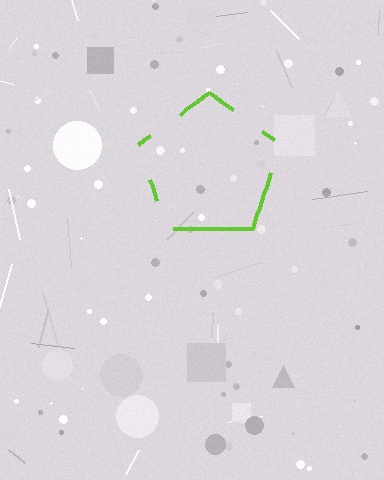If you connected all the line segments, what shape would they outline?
They would outline a pentagon.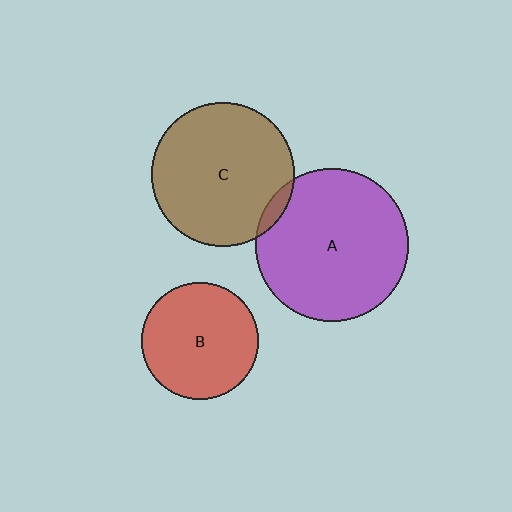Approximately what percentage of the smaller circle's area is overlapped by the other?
Approximately 5%.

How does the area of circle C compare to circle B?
Approximately 1.5 times.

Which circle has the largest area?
Circle A (purple).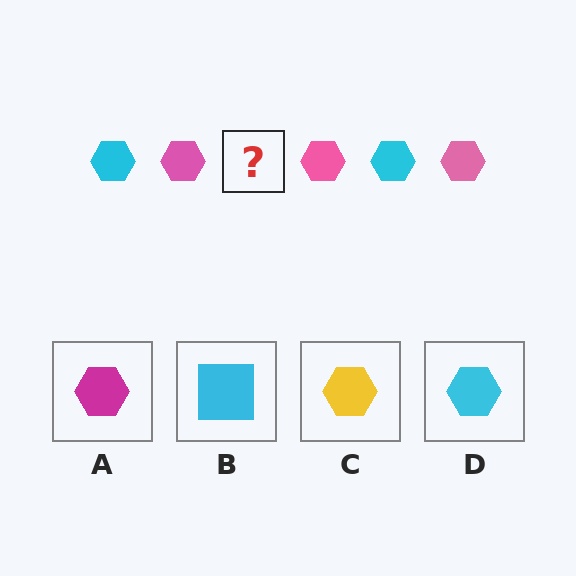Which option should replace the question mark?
Option D.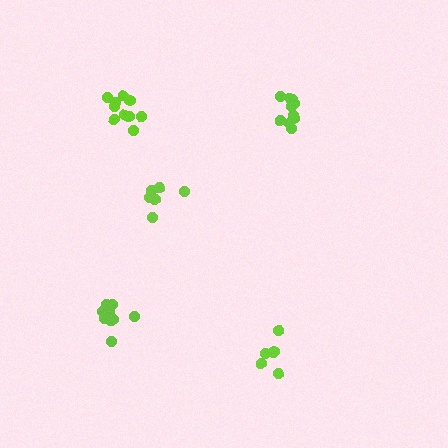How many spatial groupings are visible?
There are 5 spatial groupings.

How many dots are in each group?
Group 1: 10 dots, Group 2: 6 dots, Group 3: 6 dots, Group 4: 10 dots, Group 5: 11 dots (43 total).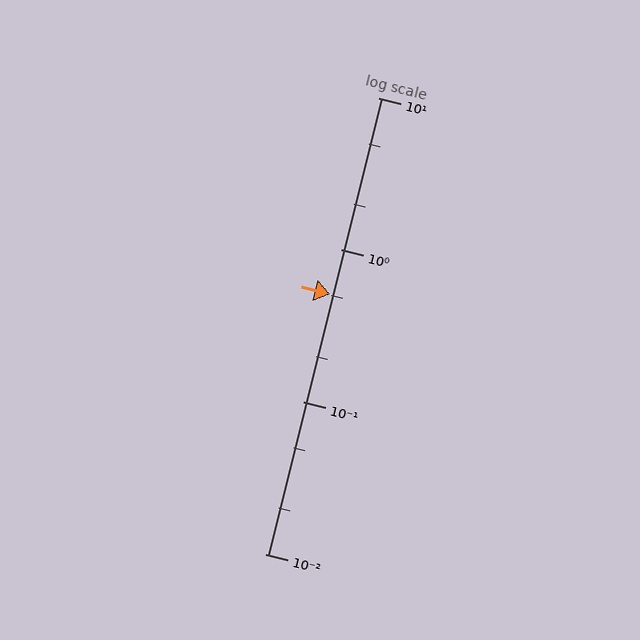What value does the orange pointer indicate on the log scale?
The pointer indicates approximately 0.51.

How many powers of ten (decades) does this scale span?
The scale spans 3 decades, from 0.01 to 10.